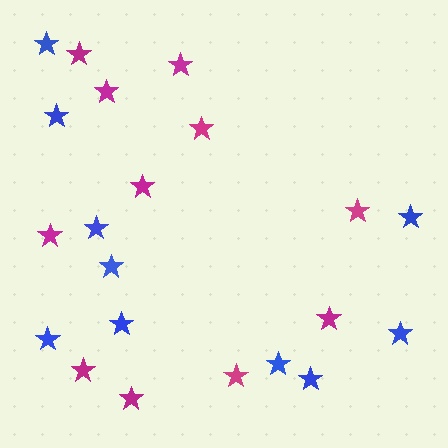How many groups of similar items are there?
There are 2 groups: one group of blue stars (10) and one group of magenta stars (11).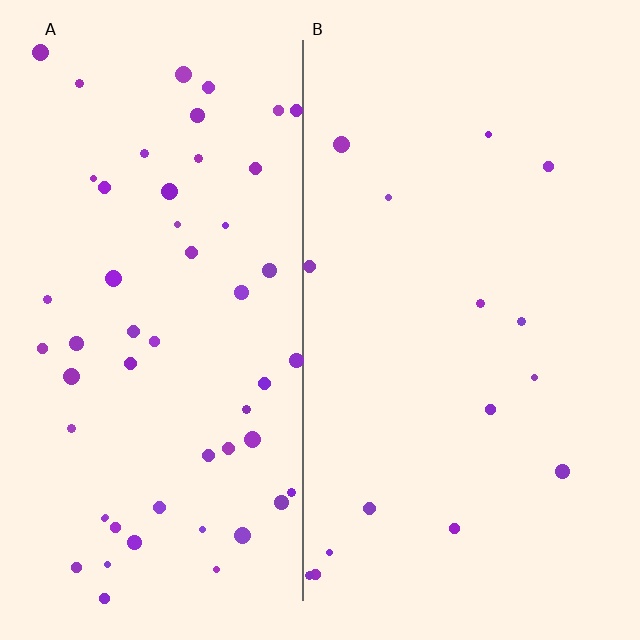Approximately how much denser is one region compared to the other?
Approximately 3.5× — region A over region B.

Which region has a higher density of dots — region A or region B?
A (the left).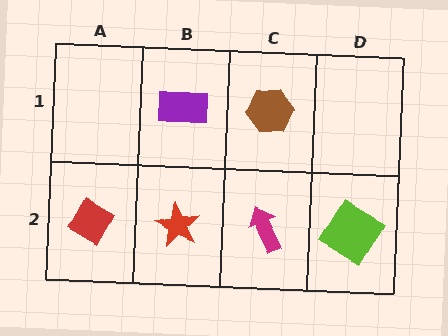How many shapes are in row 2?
4 shapes.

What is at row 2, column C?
A magenta arrow.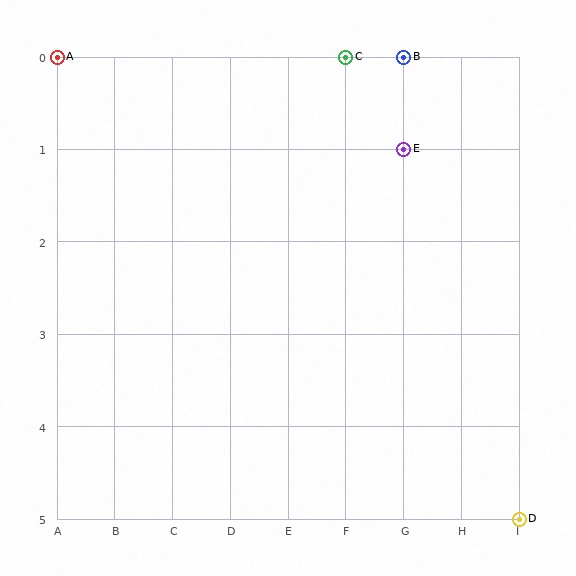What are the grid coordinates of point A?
Point A is at grid coordinates (A, 0).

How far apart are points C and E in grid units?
Points C and E are 1 column and 1 row apart (about 1.4 grid units diagonally).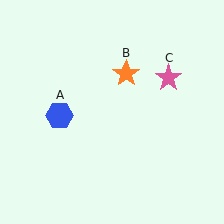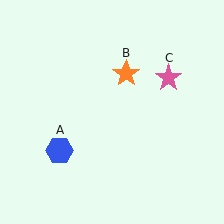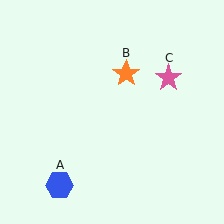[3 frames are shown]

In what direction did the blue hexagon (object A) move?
The blue hexagon (object A) moved down.